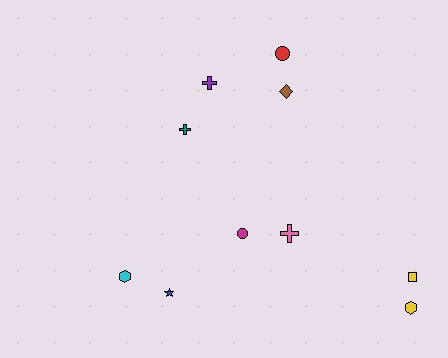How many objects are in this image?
There are 10 objects.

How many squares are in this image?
There is 1 square.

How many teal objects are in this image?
There is 1 teal object.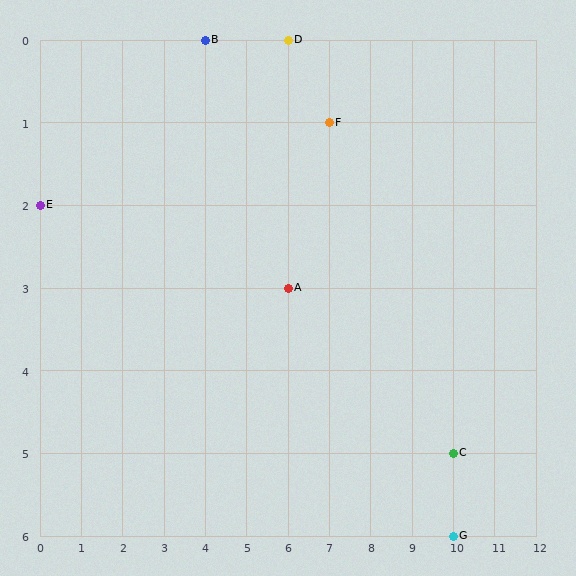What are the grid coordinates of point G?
Point G is at grid coordinates (10, 6).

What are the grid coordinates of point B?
Point B is at grid coordinates (4, 0).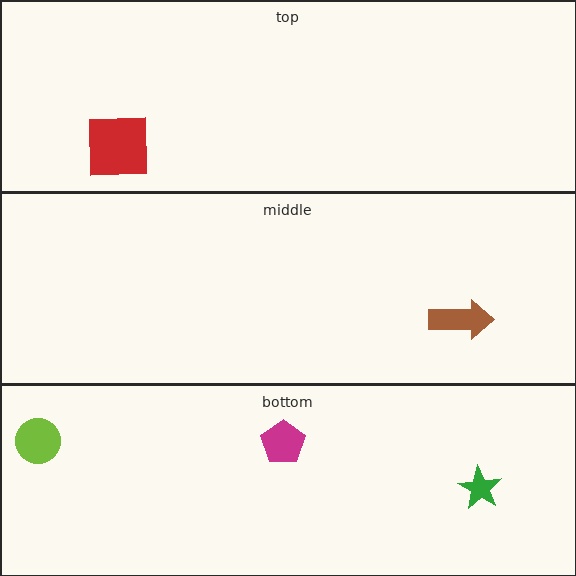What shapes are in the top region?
The red square.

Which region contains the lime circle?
The bottom region.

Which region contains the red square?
The top region.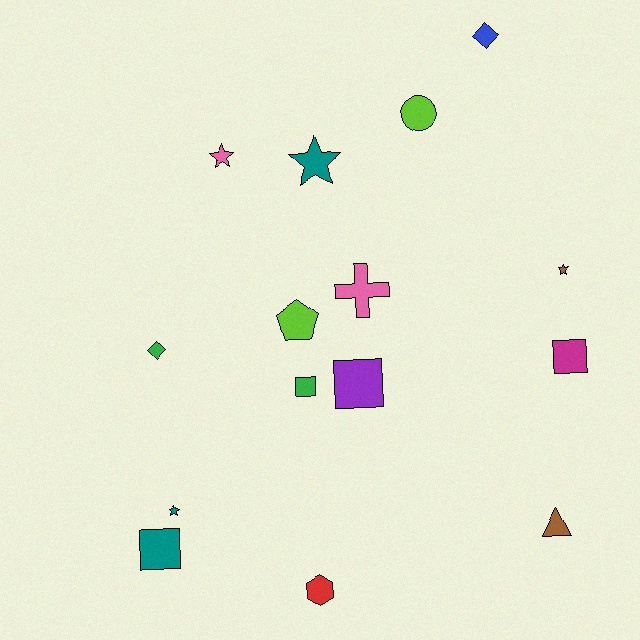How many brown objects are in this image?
There are 2 brown objects.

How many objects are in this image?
There are 15 objects.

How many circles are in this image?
There is 1 circle.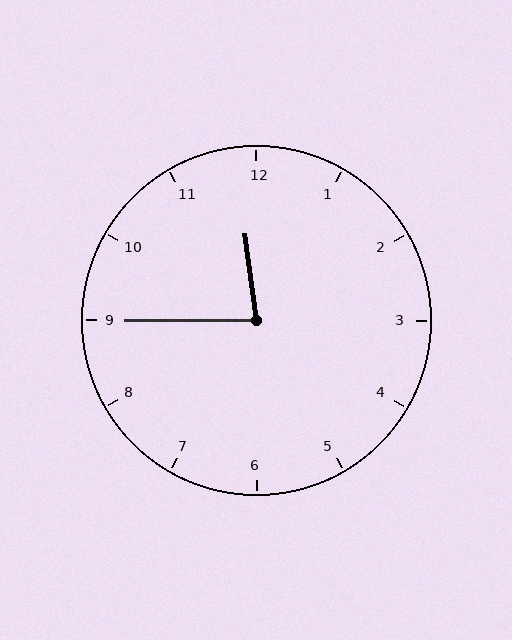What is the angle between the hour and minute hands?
Approximately 82 degrees.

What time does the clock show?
11:45.